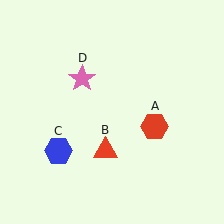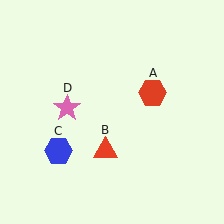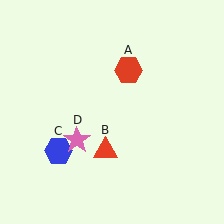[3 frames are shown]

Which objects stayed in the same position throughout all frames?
Red triangle (object B) and blue hexagon (object C) remained stationary.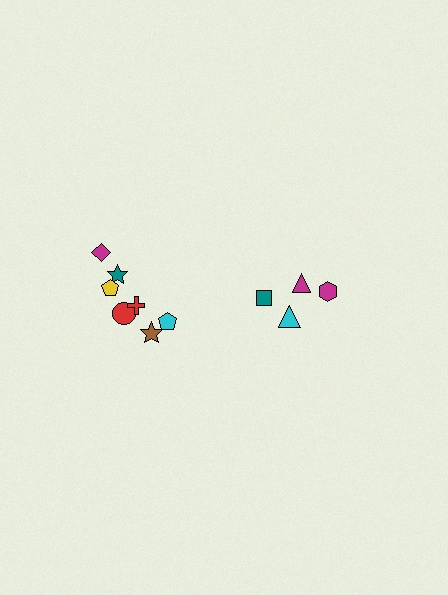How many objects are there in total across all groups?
There are 11 objects.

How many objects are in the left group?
There are 7 objects.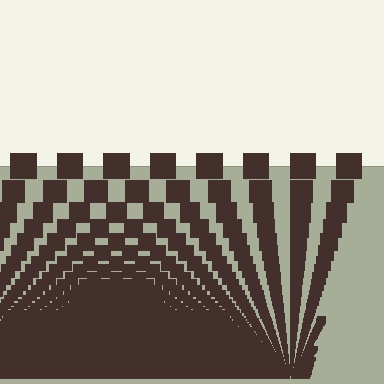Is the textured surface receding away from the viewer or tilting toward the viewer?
The surface appears to tilt toward the viewer. Texture elements get larger and sparser toward the top.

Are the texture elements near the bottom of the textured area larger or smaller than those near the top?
Smaller. The gradient is inverted — elements near the bottom are smaller and denser.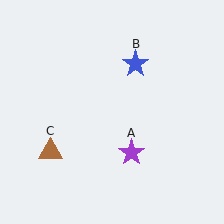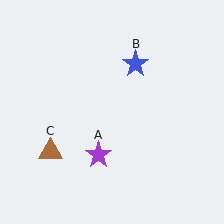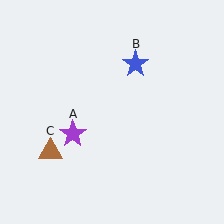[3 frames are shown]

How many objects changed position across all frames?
1 object changed position: purple star (object A).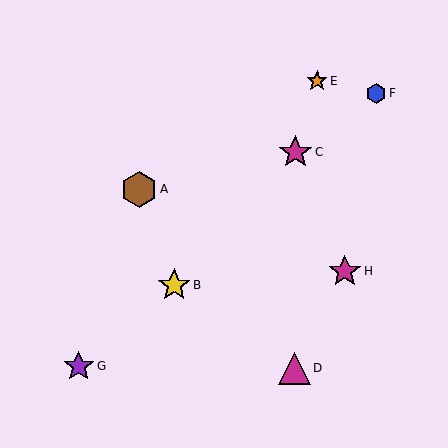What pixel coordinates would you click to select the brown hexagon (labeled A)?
Click at (139, 189) to select the brown hexagon A.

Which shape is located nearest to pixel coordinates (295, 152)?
The magenta star (labeled C) at (295, 152) is nearest to that location.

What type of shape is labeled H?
Shape H is a magenta star.